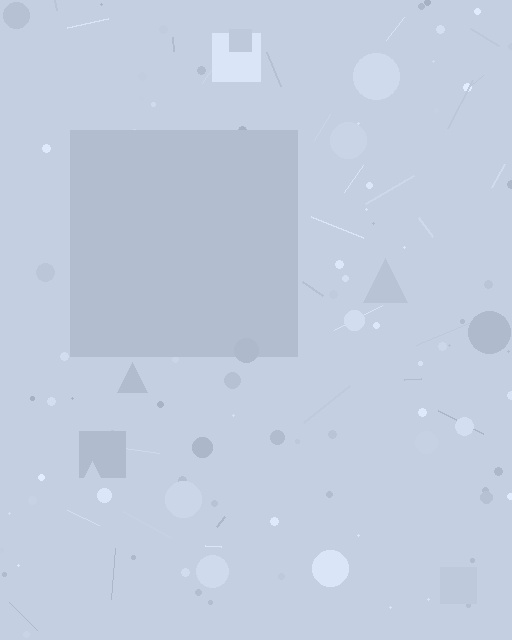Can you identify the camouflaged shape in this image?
The camouflaged shape is a square.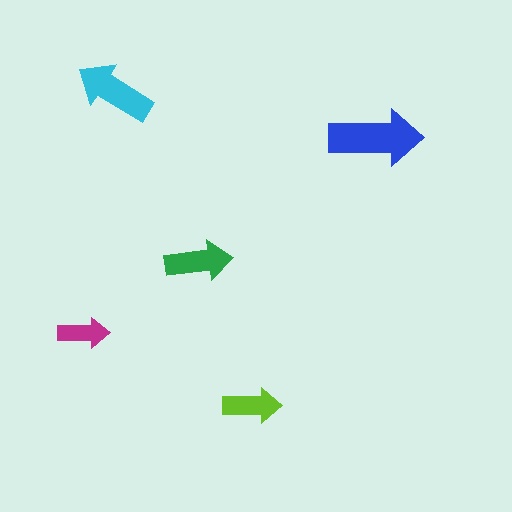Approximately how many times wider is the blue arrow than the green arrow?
About 1.5 times wider.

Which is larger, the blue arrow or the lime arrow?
The blue one.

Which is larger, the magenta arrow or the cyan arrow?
The cyan one.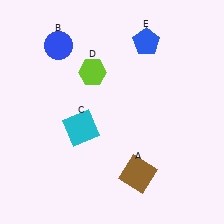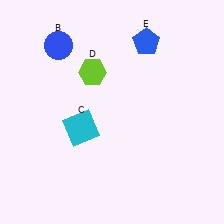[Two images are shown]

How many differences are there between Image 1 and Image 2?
There is 1 difference between the two images.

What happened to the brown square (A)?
The brown square (A) was removed in Image 2. It was in the bottom-right area of Image 1.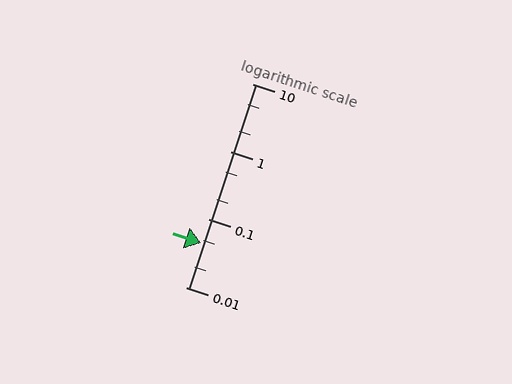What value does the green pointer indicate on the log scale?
The pointer indicates approximately 0.045.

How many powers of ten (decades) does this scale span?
The scale spans 3 decades, from 0.01 to 10.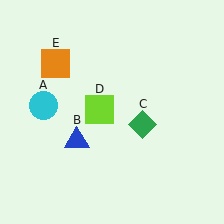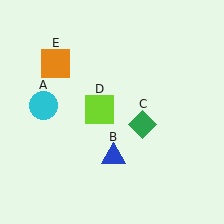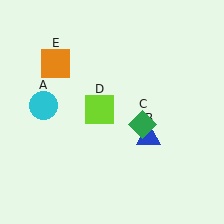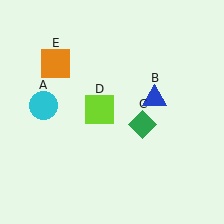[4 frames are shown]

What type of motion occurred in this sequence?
The blue triangle (object B) rotated counterclockwise around the center of the scene.